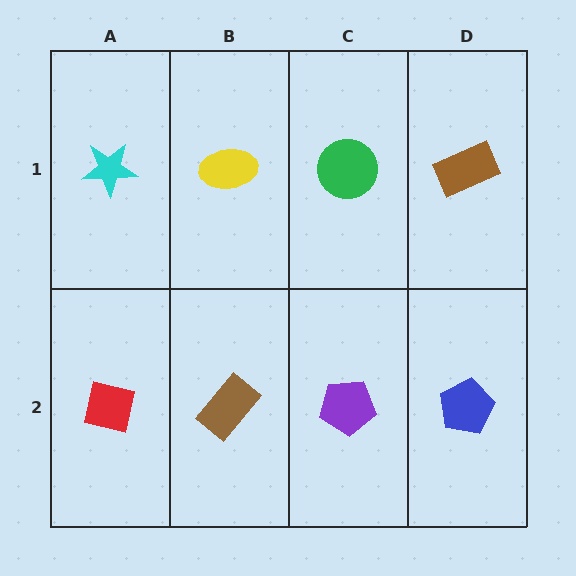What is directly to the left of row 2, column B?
A red square.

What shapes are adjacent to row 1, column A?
A red square (row 2, column A), a yellow ellipse (row 1, column B).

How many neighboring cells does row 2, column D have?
2.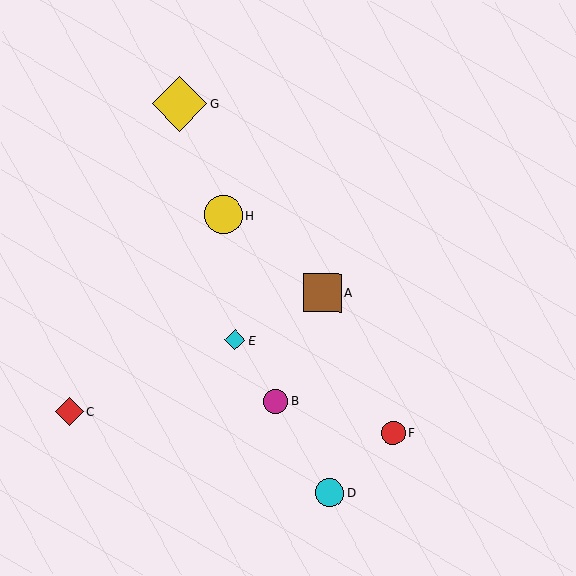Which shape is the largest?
The yellow diamond (labeled G) is the largest.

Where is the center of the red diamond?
The center of the red diamond is at (69, 412).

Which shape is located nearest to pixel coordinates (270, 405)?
The magenta circle (labeled B) at (275, 401) is nearest to that location.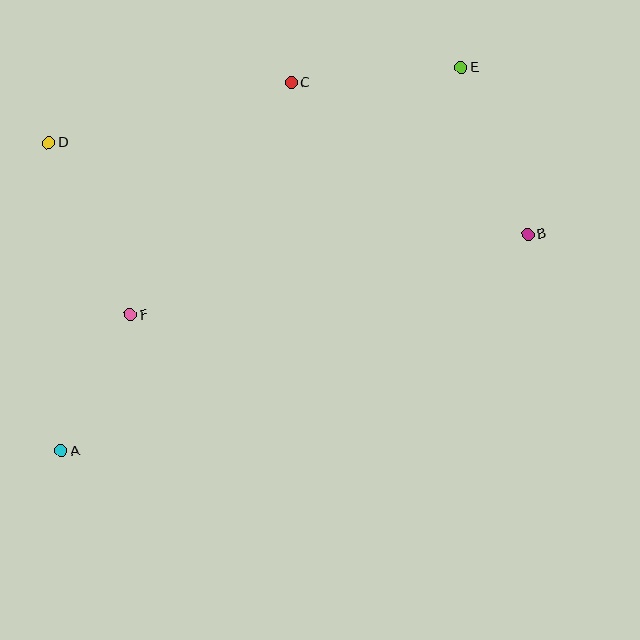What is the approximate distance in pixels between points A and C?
The distance between A and C is approximately 434 pixels.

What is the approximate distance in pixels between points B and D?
The distance between B and D is approximately 488 pixels.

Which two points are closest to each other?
Points A and F are closest to each other.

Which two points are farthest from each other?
Points A and E are farthest from each other.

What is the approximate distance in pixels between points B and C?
The distance between B and C is approximately 281 pixels.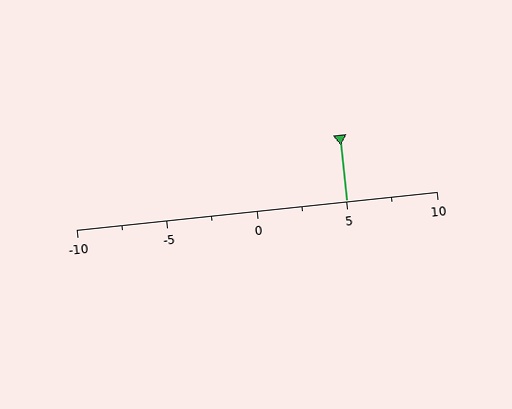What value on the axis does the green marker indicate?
The marker indicates approximately 5.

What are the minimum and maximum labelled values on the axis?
The axis runs from -10 to 10.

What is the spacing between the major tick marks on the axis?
The major ticks are spaced 5 apart.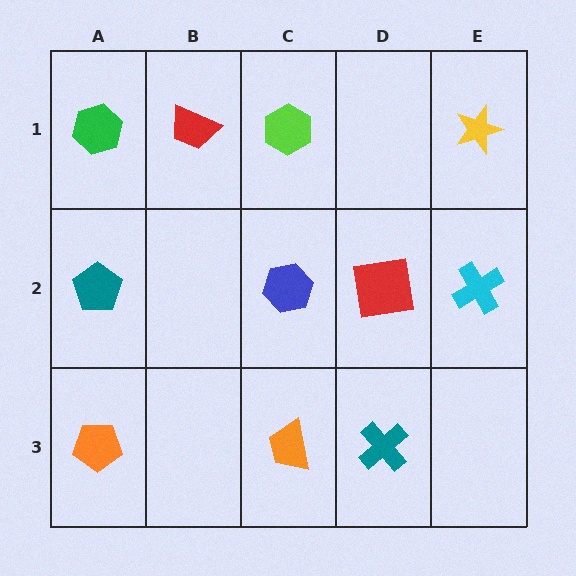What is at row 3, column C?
An orange trapezoid.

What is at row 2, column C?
A blue hexagon.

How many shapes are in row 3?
3 shapes.